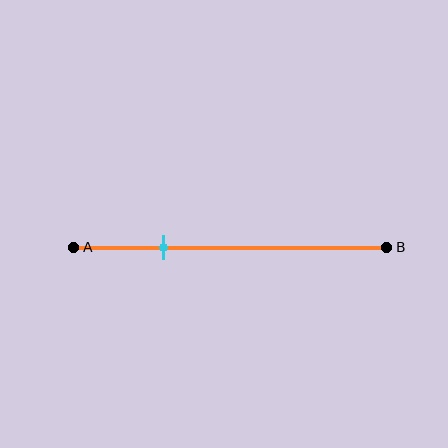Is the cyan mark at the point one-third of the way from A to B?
No, the mark is at about 30% from A, not at the 33% one-third point.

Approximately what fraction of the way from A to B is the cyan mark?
The cyan mark is approximately 30% of the way from A to B.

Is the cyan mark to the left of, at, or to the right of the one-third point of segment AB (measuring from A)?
The cyan mark is to the left of the one-third point of segment AB.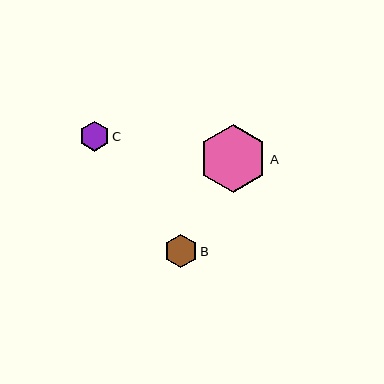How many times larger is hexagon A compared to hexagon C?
Hexagon A is approximately 2.3 times the size of hexagon C.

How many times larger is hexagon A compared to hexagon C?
Hexagon A is approximately 2.3 times the size of hexagon C.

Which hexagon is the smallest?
Hexagon C is the smallest with a size of approximately 30 pixels.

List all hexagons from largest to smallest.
From largest to smallest: A, B, C.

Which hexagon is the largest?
Hexagon A is the largest with a size of approximately 68 pixels.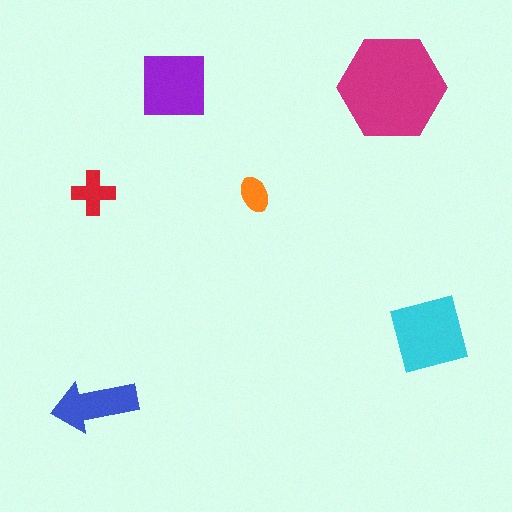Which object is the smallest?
The orange ellipse.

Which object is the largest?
The magenta hexagon.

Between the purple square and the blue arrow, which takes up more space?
The purple square.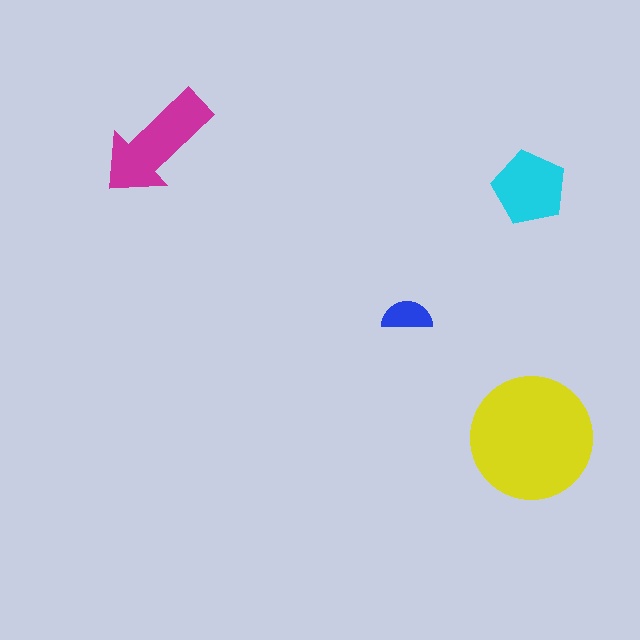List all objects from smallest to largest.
The blue semicircle, the cyan pentagon, the magenta arrow, the yellow circle.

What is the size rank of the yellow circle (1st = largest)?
1st.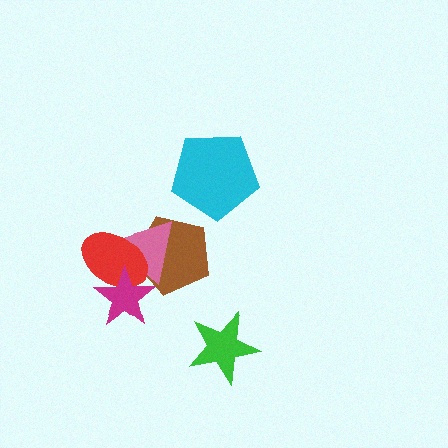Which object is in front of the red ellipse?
The magenta star is in front of the red ellipse.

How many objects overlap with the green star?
0 objects overlap with the green star.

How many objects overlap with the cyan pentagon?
0 objects overlap with the cyan pentagon.